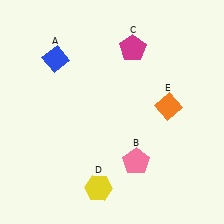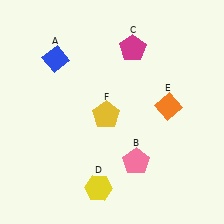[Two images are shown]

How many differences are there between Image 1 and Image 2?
There is 1 difference between the two images.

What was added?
A yellow pentagon (F) was added in Image 2.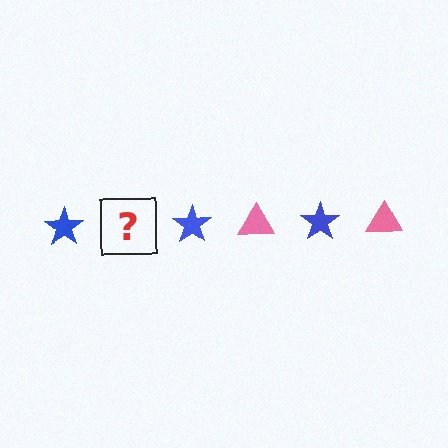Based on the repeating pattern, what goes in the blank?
The blank should be a pink triangle.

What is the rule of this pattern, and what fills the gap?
The rule is that the pattern alternates between blue star and pink triangle. The gap should be filled with a pink triangle.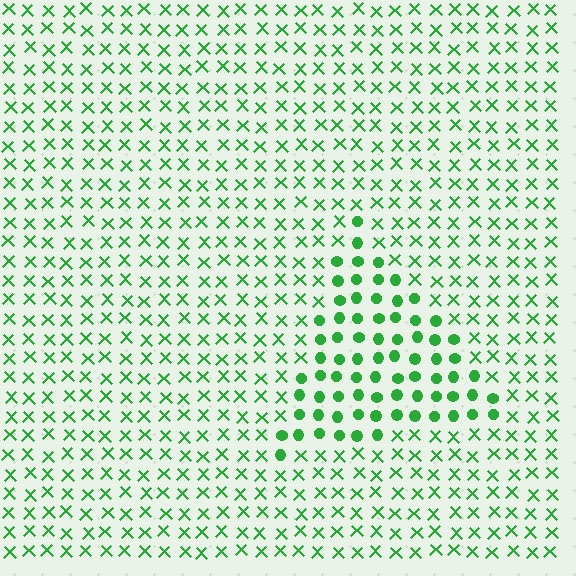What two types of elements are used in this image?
The image uses circles inside the triangle region and X marks outside it.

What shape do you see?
I see a triangle.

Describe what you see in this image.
The image is filled with small green elements arranged in a uniform grid. A triangle-shaped region contains circles, while the surrounding area contains X marks. The boundary is defined purely by the change in element shape.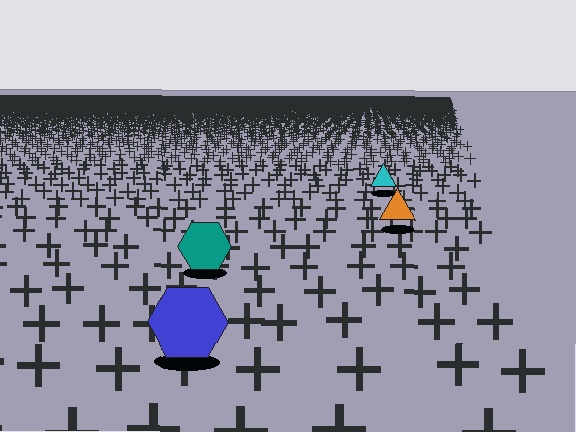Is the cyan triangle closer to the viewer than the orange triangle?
No. The orange triangle is closer — you can tell from the texture gradient: the ground texture is coarser near it.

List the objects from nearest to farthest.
From nearest to farthest: the blue hexagon, the teal hexagon, the orange triangle, the cyan triangle.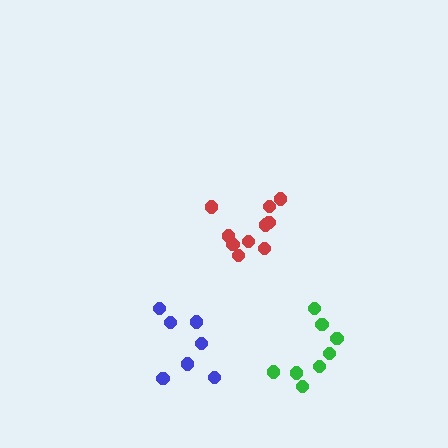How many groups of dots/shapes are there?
There are 3 groups.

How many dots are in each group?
Group 1: 8 dots, Group 2: 10 dots, Group 3: 7 dots (25 total).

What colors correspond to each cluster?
The clusters are colored: green, red, blue.